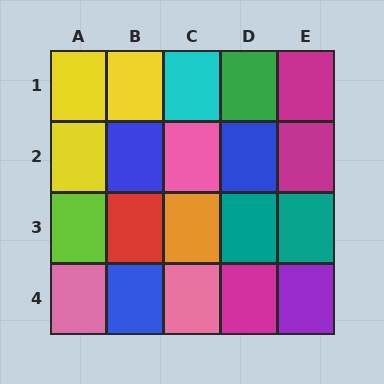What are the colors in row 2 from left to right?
Yellow, blue, pink, blue, magenta.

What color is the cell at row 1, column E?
Magenta.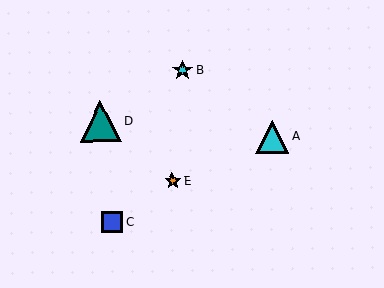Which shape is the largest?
The teal triangle (labeled D) is the largest.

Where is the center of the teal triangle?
The center of the teal triangle is at (100, 121).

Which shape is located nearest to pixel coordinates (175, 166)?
The orange star (labeled E) at (173, 181) is nearest to that location.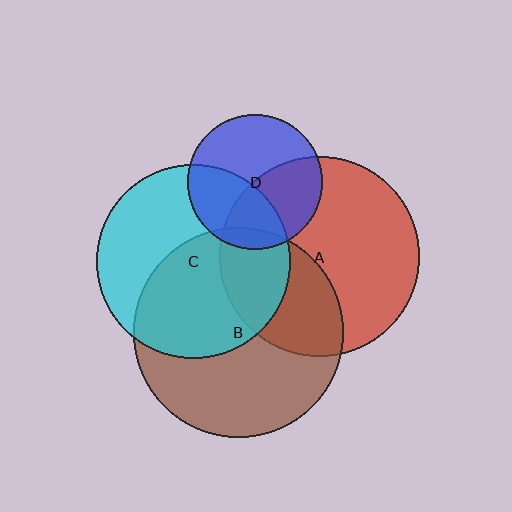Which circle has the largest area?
Circle B (brown).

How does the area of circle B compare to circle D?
Approximately 2.4 times.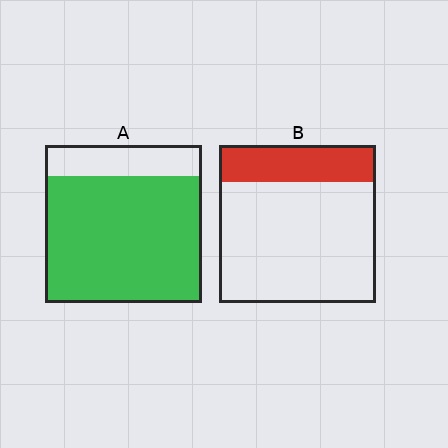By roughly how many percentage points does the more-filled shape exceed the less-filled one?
By roughly 55 percentage points (A over B).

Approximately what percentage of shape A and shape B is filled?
A is approximately 80% and B is approximately 25%.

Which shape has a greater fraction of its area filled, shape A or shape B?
Shape A.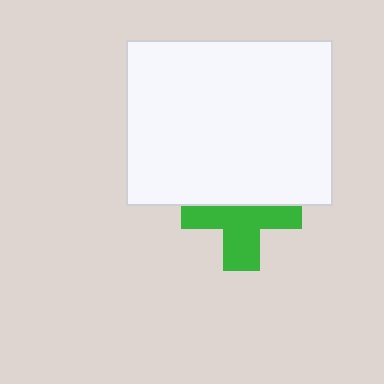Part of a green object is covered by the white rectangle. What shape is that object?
It is a cross.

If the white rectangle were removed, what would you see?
You would see the complete green cross.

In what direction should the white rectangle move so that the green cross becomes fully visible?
The white rectangle should move up. That is the shortest direction to clear the overlap and leave the green cross fully visible.